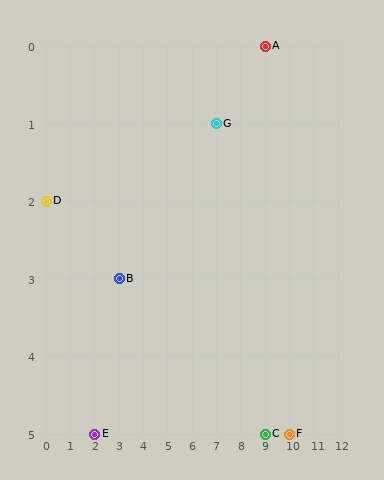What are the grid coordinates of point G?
Point G is at grid coordinates (7, 1).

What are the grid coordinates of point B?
Point B is at grid coordinates (3, 3).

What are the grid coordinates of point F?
Point F is at grid coordinates (10, 5).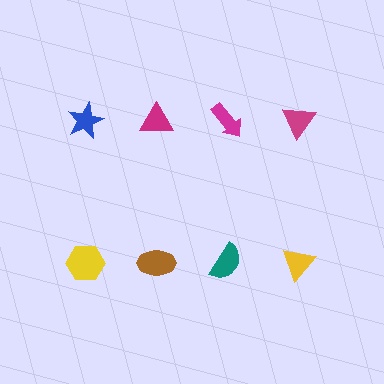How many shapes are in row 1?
4 shapes.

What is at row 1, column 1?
A blue star.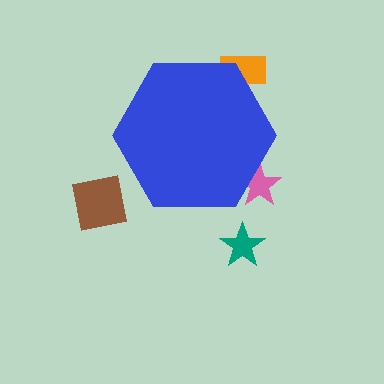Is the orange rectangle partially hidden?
Yes, the orange rectangle is partially hidden behind the blue hexagon.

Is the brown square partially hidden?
No, the brown square is fully visible.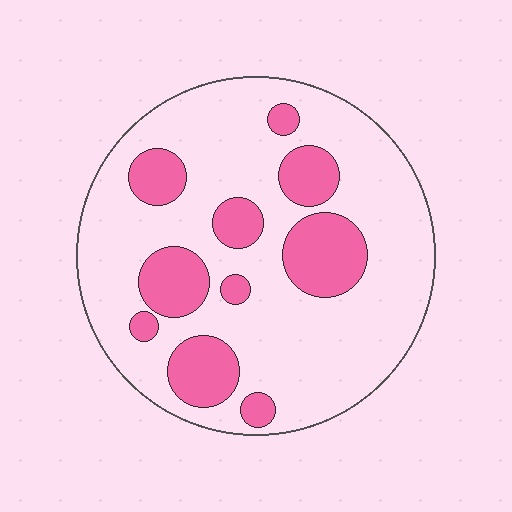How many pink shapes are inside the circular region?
10.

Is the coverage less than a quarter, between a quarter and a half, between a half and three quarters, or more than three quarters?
Less than a quarter.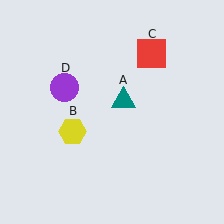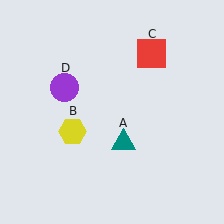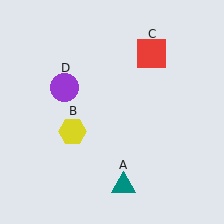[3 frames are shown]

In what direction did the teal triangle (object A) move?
The teal triangle (object A) moved down.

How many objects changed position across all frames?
1 object changed position: teal triangle (object A).